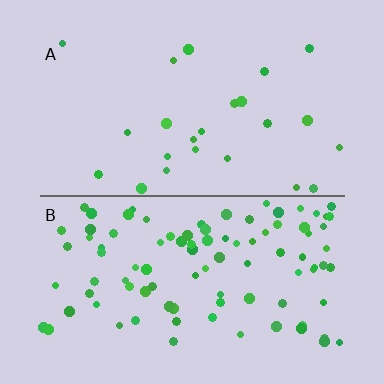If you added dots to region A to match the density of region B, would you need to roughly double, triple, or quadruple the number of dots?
Approximately quadruple.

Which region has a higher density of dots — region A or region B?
B (the bottom).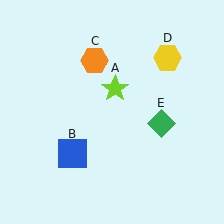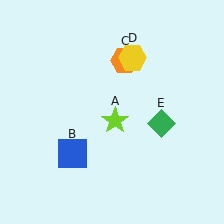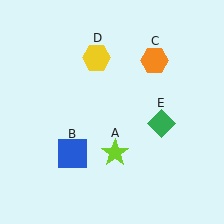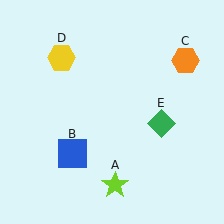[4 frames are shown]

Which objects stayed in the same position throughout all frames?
Blue square (object B) and green diamond (object E) remained stationary.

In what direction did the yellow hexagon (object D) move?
The yellow hexagon (object D) moved left.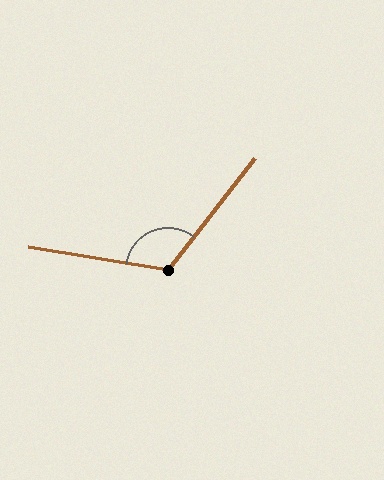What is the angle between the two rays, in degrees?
Approximately 119 degrees.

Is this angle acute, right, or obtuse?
It is obtuse.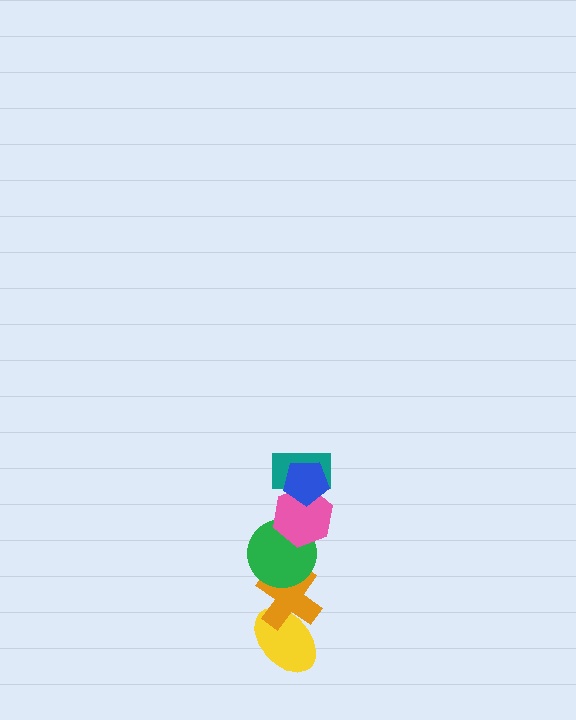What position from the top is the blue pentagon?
The blue pentagon is 1st from the top.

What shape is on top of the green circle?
The pink hexagon is on top of the green circle.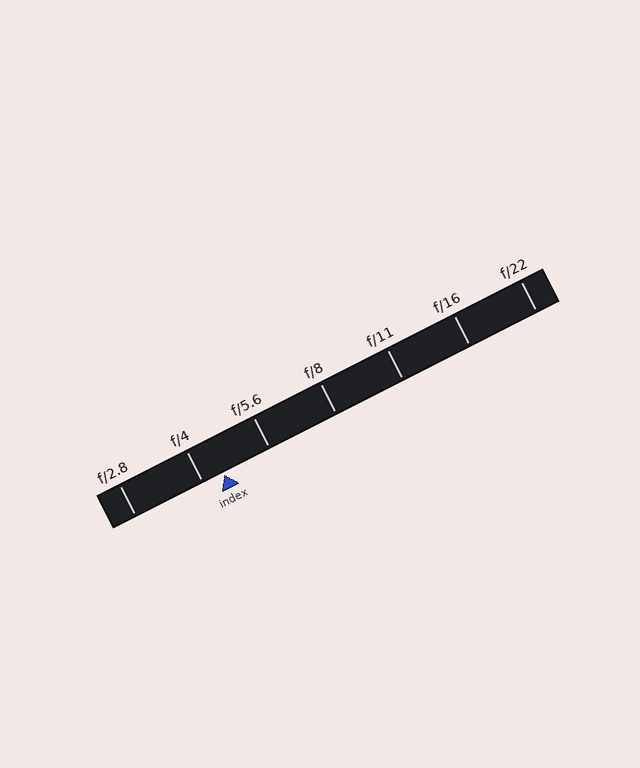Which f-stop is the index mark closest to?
The index mark is closest to f/4.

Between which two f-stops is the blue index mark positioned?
The index mark is between f/4 and f/5.6.